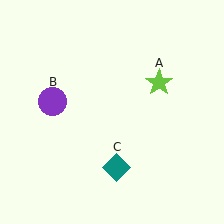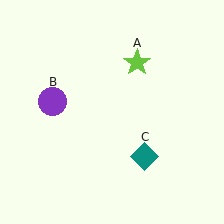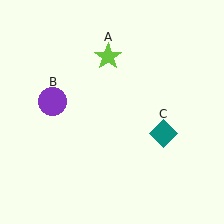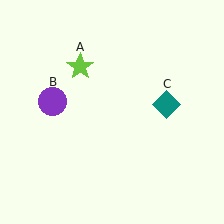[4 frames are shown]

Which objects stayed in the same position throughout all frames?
Purple circle (object B) remained stationary.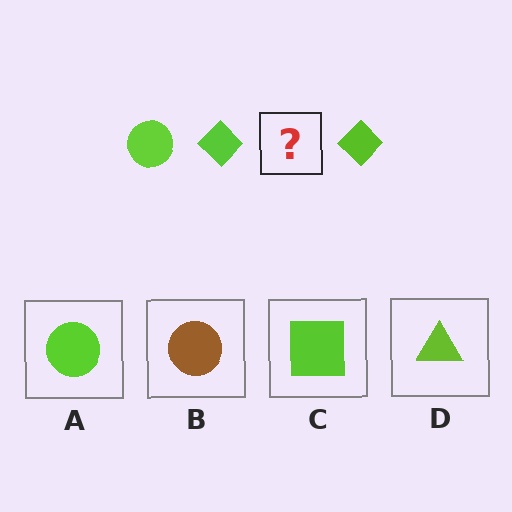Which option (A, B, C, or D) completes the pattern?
A.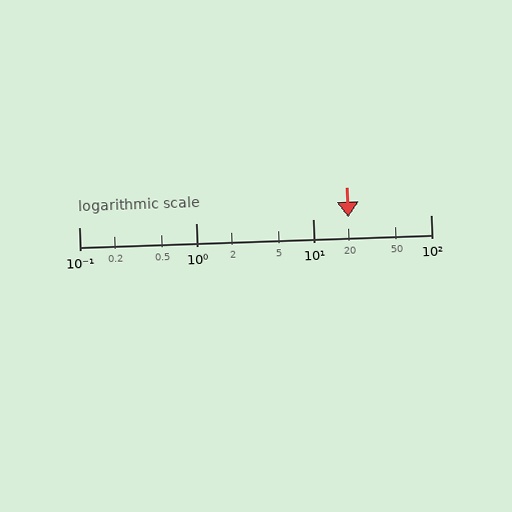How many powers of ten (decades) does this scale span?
The scale spans 3 decades, from 0.1 to 100.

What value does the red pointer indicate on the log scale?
The pointer indicates approximately 20.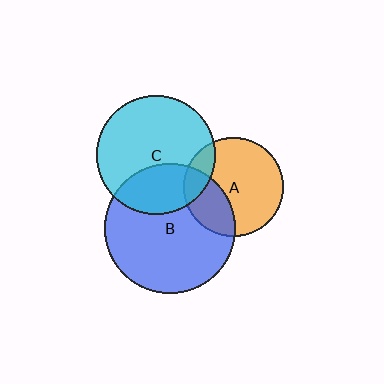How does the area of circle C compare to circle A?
Approximately 1.4 times.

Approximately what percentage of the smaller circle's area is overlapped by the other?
Approximately 15%.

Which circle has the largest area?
Circle B (blue).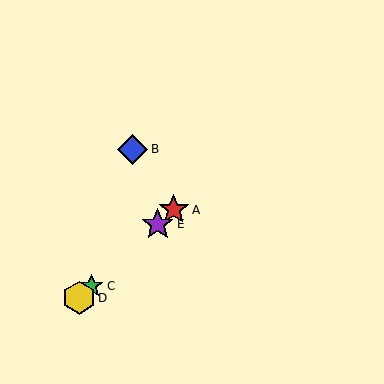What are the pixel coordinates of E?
Object E is at (158, 224).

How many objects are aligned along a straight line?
4 objects (A, C, D, E) are aligned along a straight line.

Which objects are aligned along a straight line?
Objects A, C, D, E are aligned along a straight line.